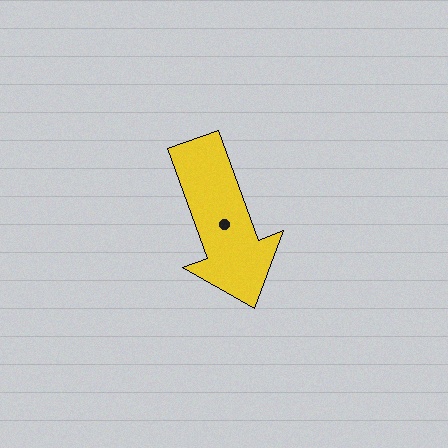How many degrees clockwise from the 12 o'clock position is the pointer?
Approximately 160 degrees.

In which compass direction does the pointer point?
South.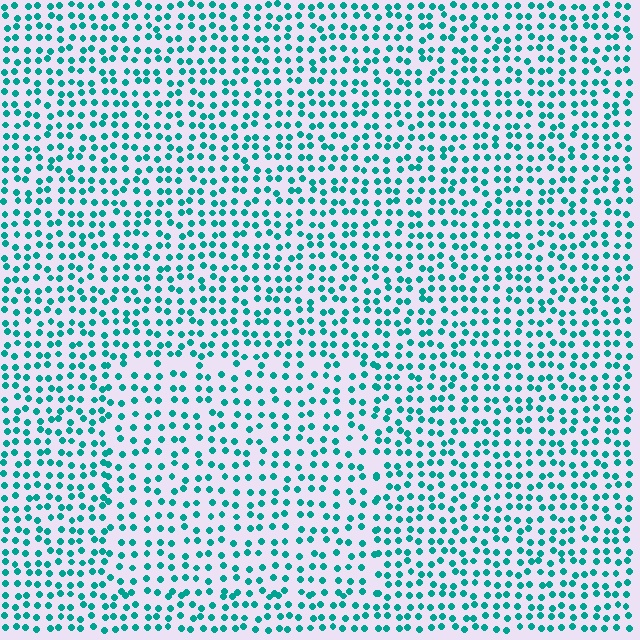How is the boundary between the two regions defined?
The boundary is defined by a change in element density (approximately 1.4x ratio). All elements are the same color, size, and shape.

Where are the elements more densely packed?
The elements are more densely packed outside the rectangle boundary.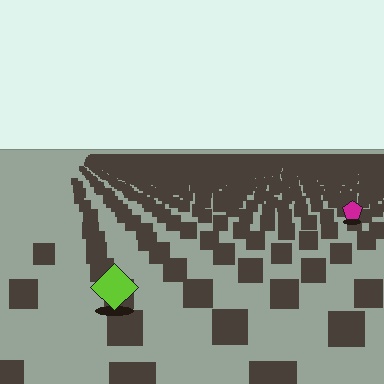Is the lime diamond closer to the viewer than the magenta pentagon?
Yes. The lime diamond is closer — you can tell from the texture gradient: the ground texture is coarser near it.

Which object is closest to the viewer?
The lime diamond is closest. The texture marks near it are larger and more spread out.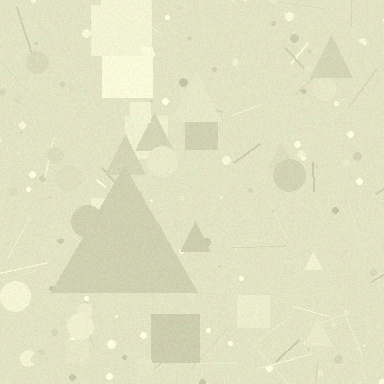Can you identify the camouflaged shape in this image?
The camouflaged shape is a triangle.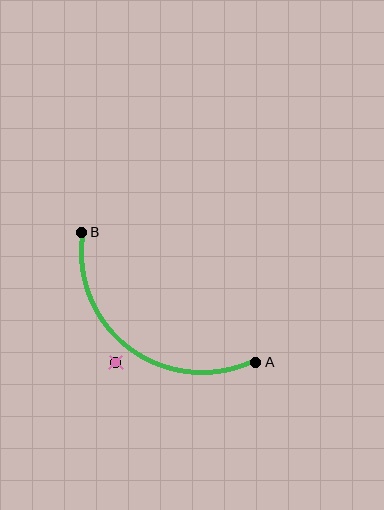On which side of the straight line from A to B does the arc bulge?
The arc bulges below and to the left of the straight line connecting A and B.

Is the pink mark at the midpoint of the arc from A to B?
No — the pink mark does not lie on the arc at all. It sits slightly outside the curve.